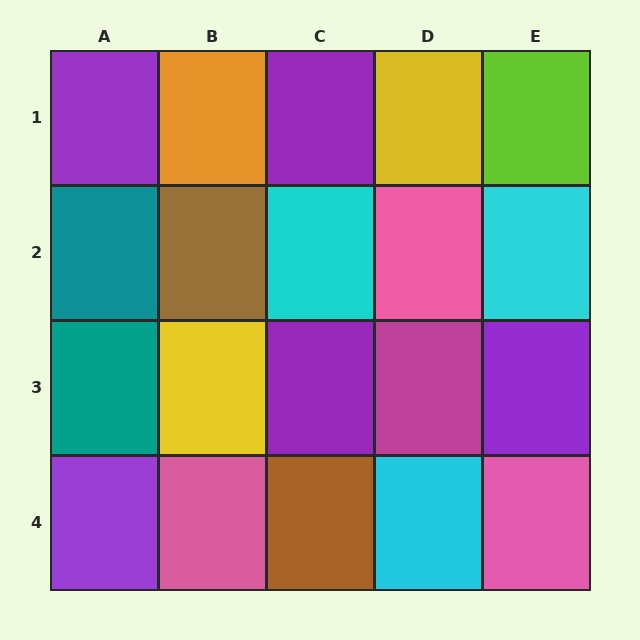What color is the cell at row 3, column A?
Teal.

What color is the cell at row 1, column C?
Purple.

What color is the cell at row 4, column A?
Purple.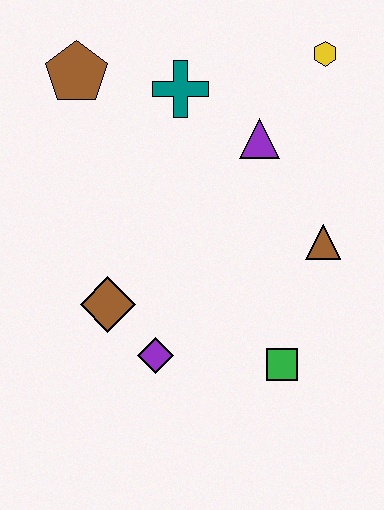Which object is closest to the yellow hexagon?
The purple triangle is closest to the yellow hexagon.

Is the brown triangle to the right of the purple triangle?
Yes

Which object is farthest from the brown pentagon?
The green square is farthest from the brown pentagon.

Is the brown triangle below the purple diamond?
No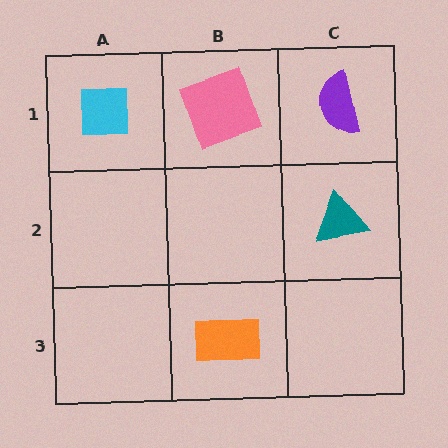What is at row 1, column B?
A pink square.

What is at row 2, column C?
A teal triangle.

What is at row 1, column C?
A purple semicircle.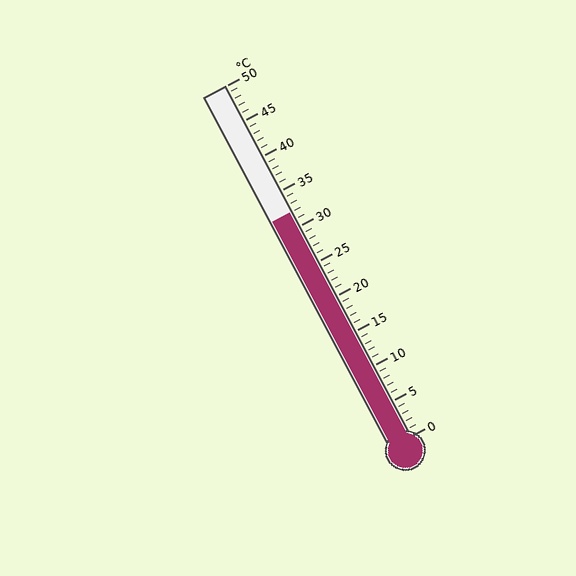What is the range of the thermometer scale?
The thermometer scale ranges from 0°C to 50°C.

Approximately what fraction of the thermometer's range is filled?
The thermometer is filled to approximately 65% of its range.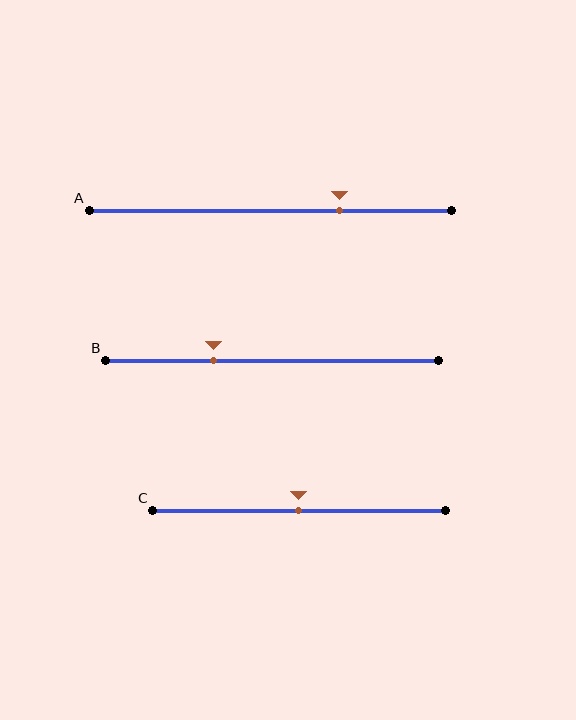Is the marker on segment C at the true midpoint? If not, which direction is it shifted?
Yes, the marker on segment C is at the true midpoint.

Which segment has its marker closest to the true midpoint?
Segment C has its marker closest to the true midpoint.